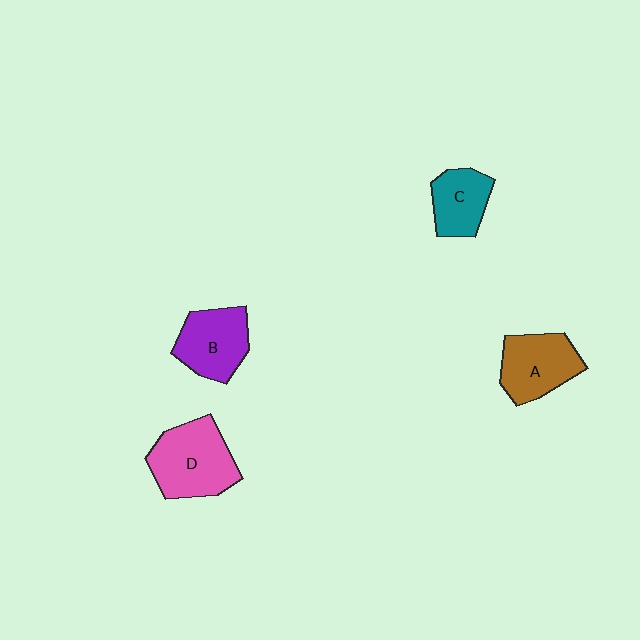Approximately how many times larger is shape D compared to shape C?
Approximately 1.6 times.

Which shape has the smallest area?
Shape C (teal).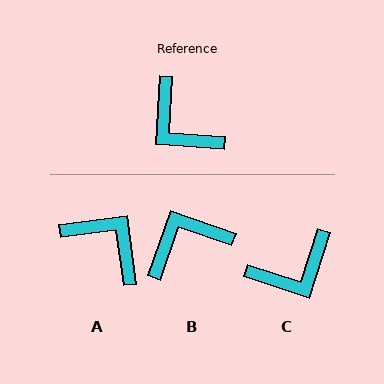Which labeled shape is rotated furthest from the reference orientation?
A, about 169 degrees away.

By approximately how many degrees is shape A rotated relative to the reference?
Approximately 169 degrees clockwise.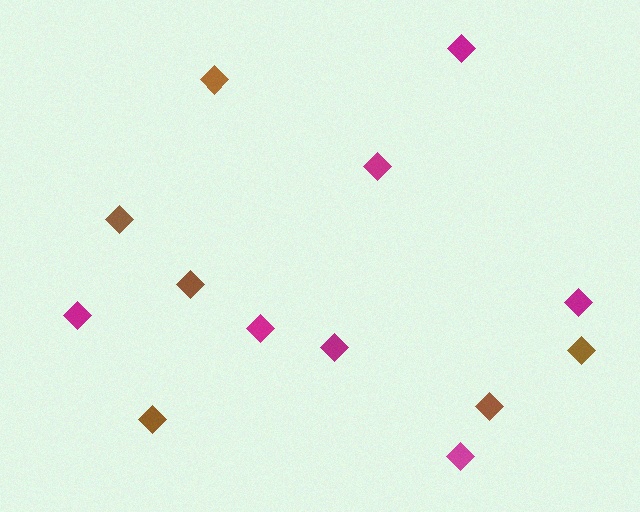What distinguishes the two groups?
There are 2 groups: one group of brown diamonds (6) and one group of magenta diamonds (7).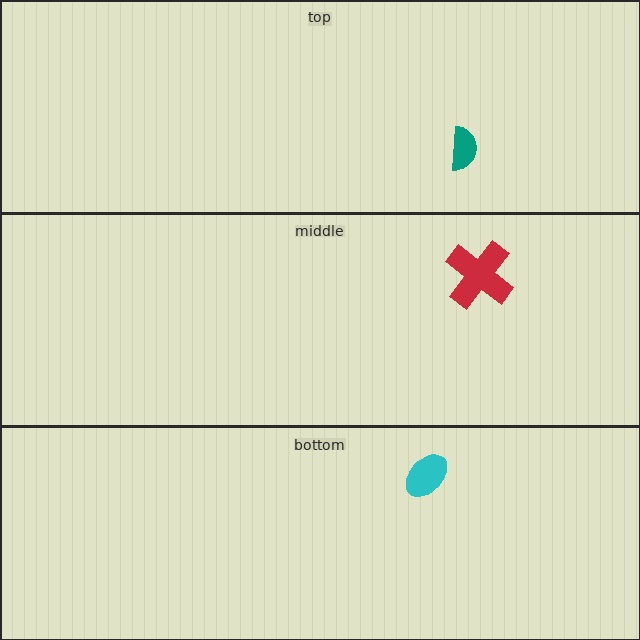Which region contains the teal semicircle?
The top region.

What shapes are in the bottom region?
The cyan ellipse.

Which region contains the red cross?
The middle region.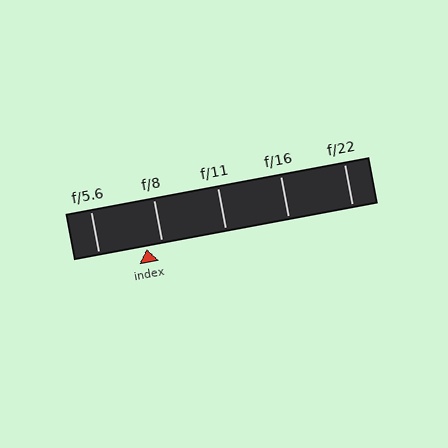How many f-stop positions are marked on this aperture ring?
There are 5 f-stop positions marked.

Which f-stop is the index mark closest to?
The index mark is closest to f/8.